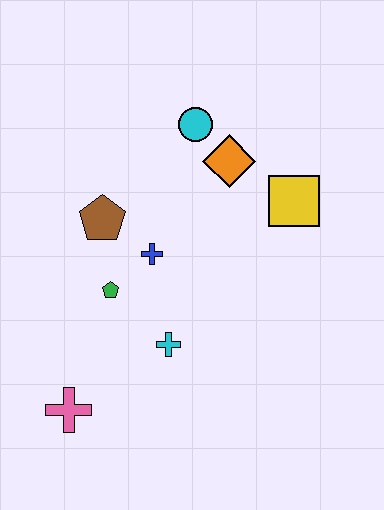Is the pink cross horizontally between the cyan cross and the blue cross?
No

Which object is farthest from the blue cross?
The pink cross is farthest from the blue cross.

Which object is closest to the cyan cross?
The green pentagon is closest to the cyan cross.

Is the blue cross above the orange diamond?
No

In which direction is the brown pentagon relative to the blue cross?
The brown pentagon is to the left of the blue cross.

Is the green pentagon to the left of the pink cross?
No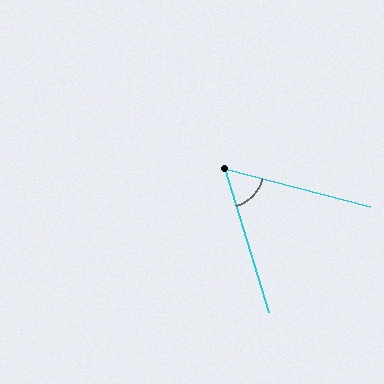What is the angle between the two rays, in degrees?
Approximately 58 degrees.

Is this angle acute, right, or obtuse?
It is acute.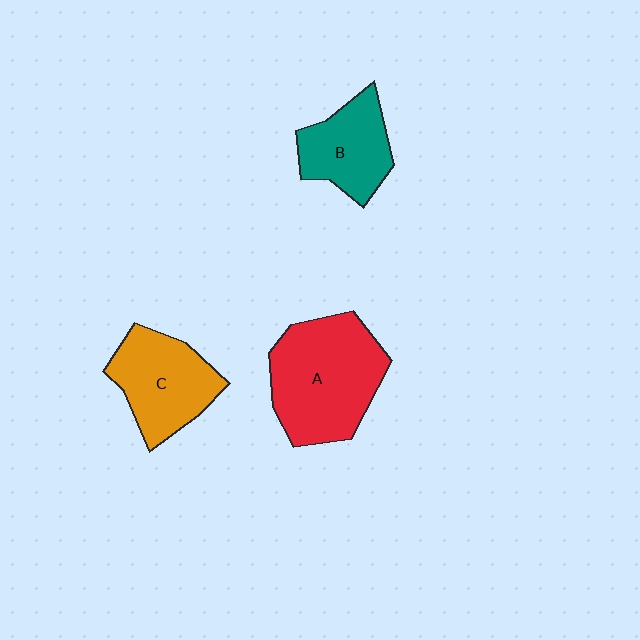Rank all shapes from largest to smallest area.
From largest to smallest: A (red), C (orange), B (teal).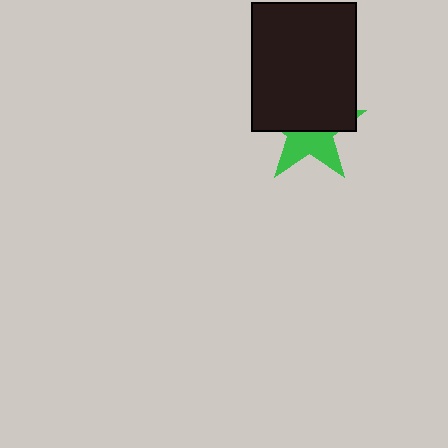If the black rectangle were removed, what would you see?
You would see the complete green star.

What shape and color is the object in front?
The object in front is a black rectangle.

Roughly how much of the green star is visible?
A small part of it is visible (roughly 43%).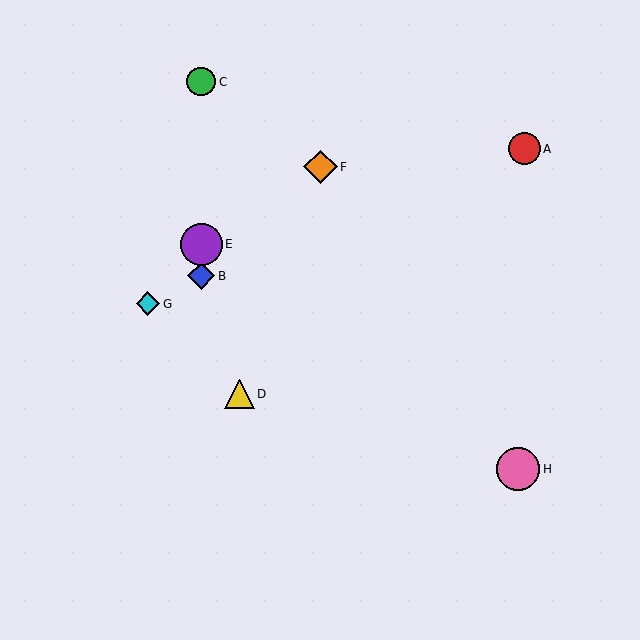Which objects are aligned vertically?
Objects B, C, E are aligned vertically.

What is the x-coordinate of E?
Object E is at x≈201.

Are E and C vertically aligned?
Yes, both are at x≈201.